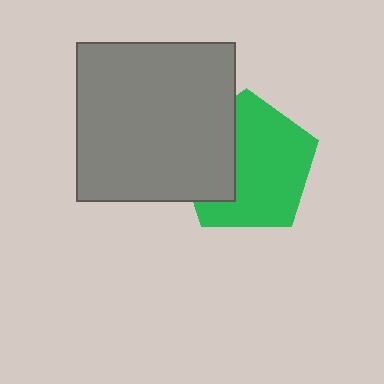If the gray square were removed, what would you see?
You would see the complete green pentagon.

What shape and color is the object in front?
The object in front is a gray square.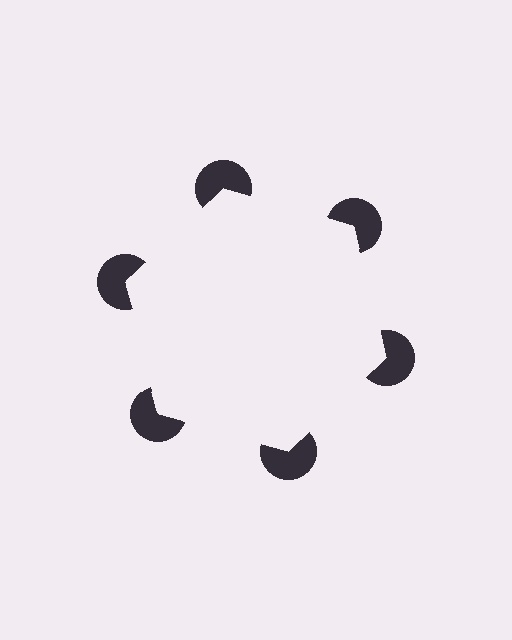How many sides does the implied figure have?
6 sides.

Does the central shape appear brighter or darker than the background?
It typically appears slightly brighter than the background, even though no actual brightness change is drawn.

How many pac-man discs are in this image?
There are 6 — one at each vertex of the illusory hexagon.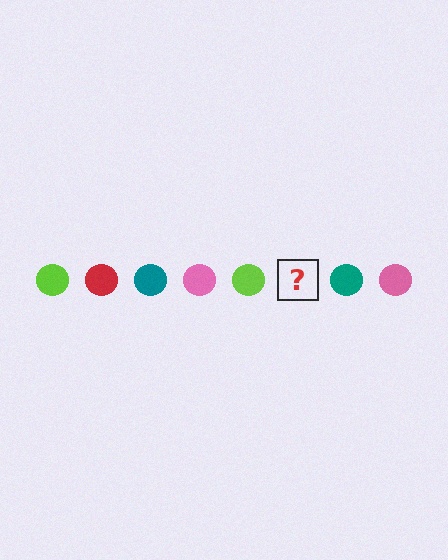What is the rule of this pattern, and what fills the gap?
The rule is that the pattern cycles through lime, red, teal, pink circles. The gap should be filled with a red circle.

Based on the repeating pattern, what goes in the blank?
The blank should be a red circle.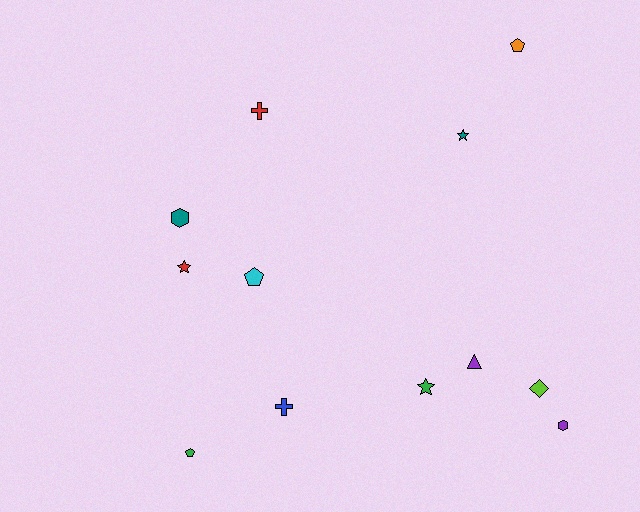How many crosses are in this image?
There are 2 crosses.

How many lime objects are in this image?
There is 1 lime object.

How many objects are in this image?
There are 12 objects.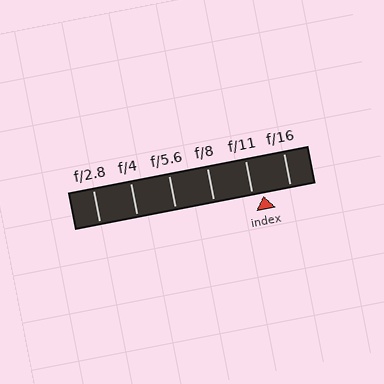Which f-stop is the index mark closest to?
The index mark is closest to f/11.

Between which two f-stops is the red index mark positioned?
The index mark is between f/11 and f/16.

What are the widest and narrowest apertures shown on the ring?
The widest aperture shown is f/2.8 and the narrowest is f/16.